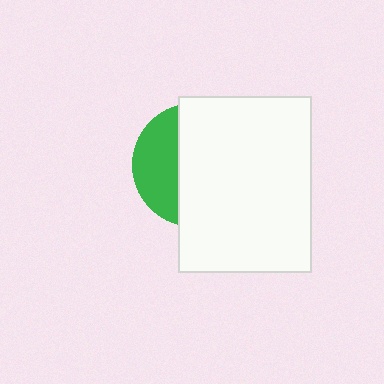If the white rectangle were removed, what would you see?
You would see the complete green circle.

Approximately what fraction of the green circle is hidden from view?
Roughly 67% of the green circle is hidden behind the white rectangle.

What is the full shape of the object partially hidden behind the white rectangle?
The partially hidden object is a green circle.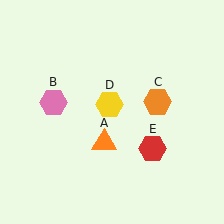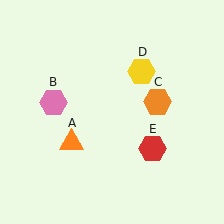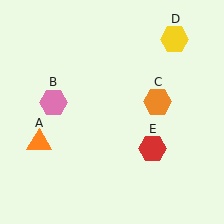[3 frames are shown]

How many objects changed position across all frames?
2 objects changed position: orange triangle (object A), yellow hexagon (object D).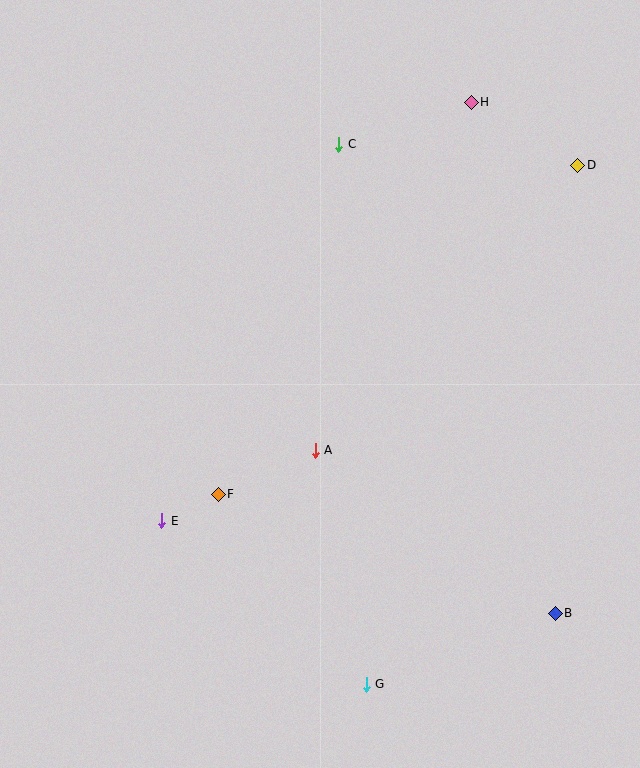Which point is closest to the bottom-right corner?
Point B is closest to the bottom-right corner.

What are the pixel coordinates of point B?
Point B is at (555, 613).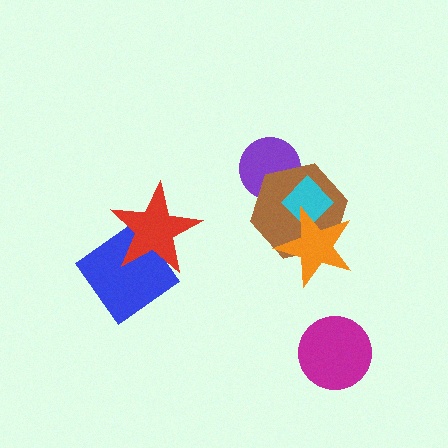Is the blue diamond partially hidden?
Yes, it is partially covered by another shape.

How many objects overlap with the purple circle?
2 objects overlap with the purple circle.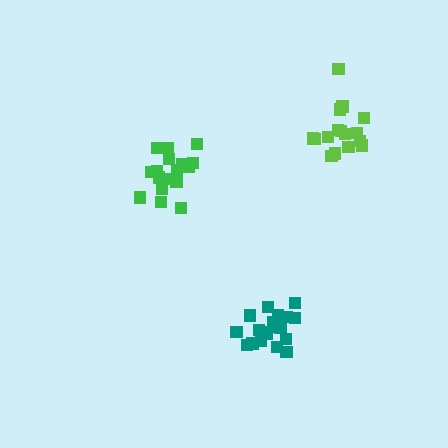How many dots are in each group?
Group 1: 16 dots, Group 2: 20 dots, Group 3: 17 dots (53 total).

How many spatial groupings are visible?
There are 3 spatial groupings.